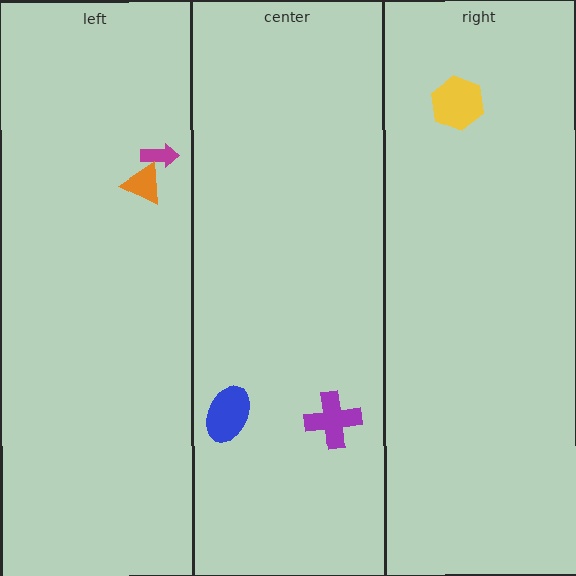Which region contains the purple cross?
The center region.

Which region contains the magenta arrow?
The left region.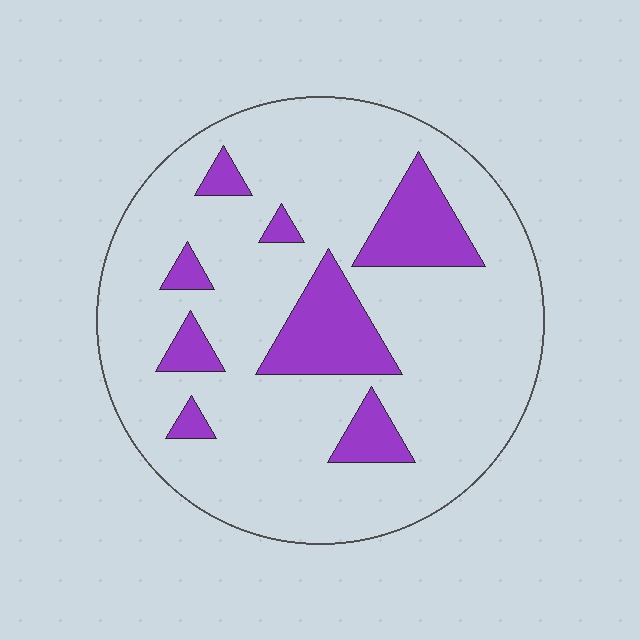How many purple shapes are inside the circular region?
8.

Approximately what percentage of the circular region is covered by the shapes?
Approximately 20%.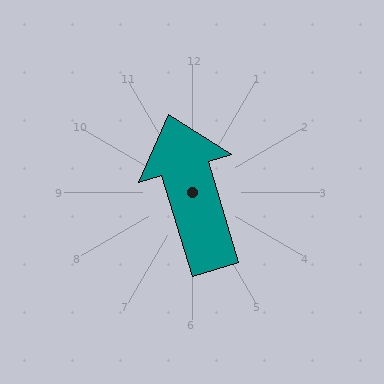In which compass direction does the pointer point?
North.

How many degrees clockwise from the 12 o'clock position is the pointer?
Approximately 343 degrees.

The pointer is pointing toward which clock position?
Roughly 11 o'clock.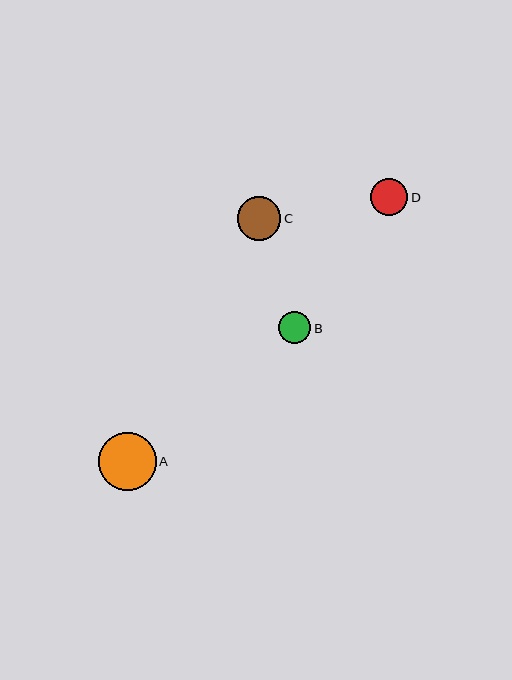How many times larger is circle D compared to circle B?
Circle D is approximately 1.1 times the size of circle B.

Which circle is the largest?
Circle A is the largest with a size of approximately 57 pixels.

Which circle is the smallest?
Circle B is the smallest with a size of approximately 32 pixels.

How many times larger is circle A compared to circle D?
Circle A is approximately 1.5 times the size of circle D.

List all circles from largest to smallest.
From largest to smallest: A, C, D, B.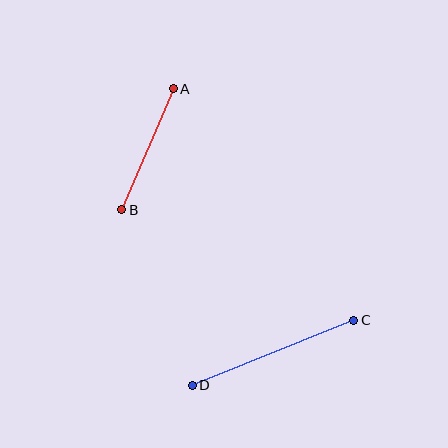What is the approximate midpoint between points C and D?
The midpoint is at approximately (273, 353) pixels.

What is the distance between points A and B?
The distance is approximately 131 pixels.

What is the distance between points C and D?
The distance is approximately 174 pixels.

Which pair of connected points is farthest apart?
Points C and D are farthest apart.